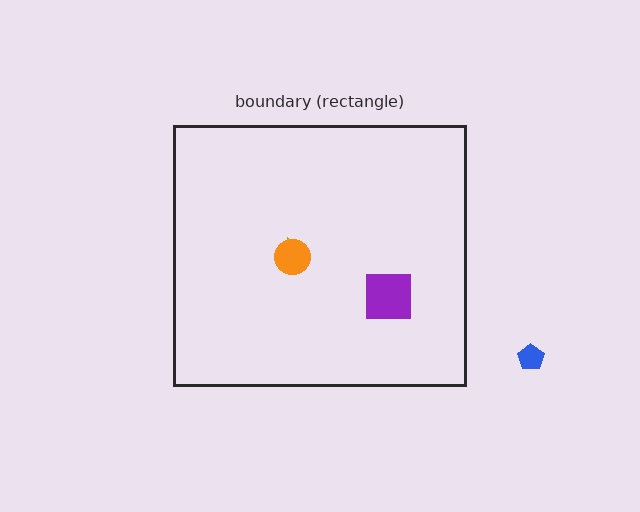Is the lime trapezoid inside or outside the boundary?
Inside.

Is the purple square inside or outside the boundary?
Inside.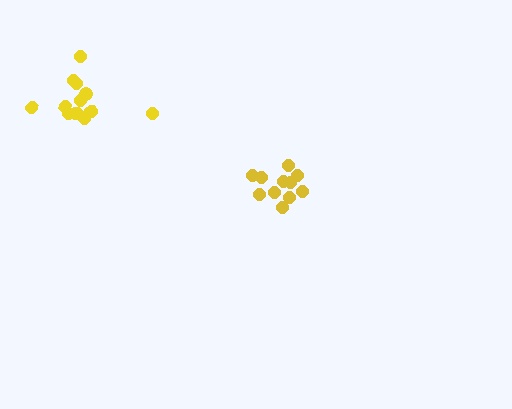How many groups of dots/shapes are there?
There are 2 groups.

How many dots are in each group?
Group 1: 11 dots, Group 2: 13 dots (24 total).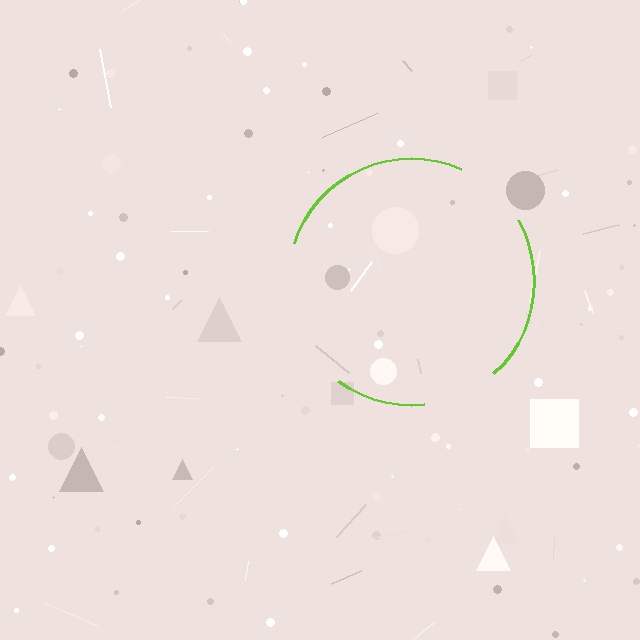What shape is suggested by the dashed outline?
The dashed outline suggests a circle.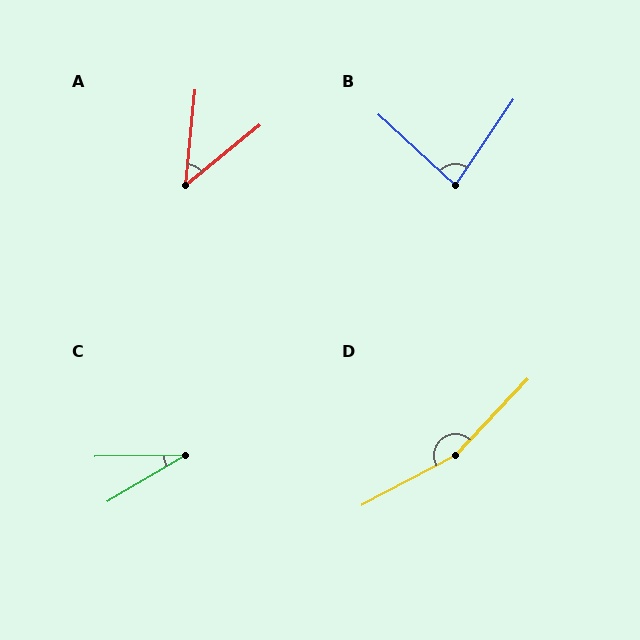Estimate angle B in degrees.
Approximately 82 degrees.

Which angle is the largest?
D, at approximately 162 degrees.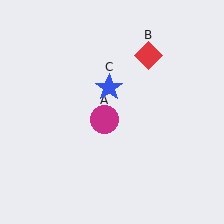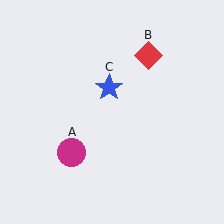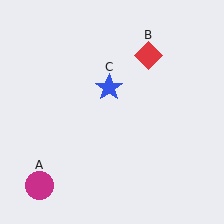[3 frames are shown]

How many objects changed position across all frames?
1 object changed position: magenta circle (object A).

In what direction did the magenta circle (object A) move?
The magenta circle (object A) moved down and to the left.